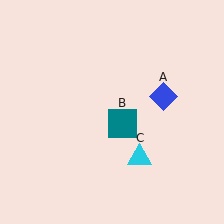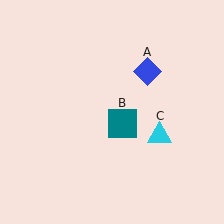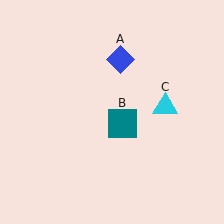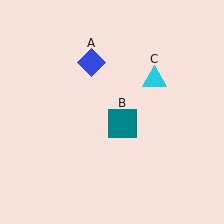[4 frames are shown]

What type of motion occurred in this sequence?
The blue diamond (object A), cyan triangle (object C) rotated counterclockwise around the center of the scene.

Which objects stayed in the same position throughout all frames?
Teal square (object B) remained stationary.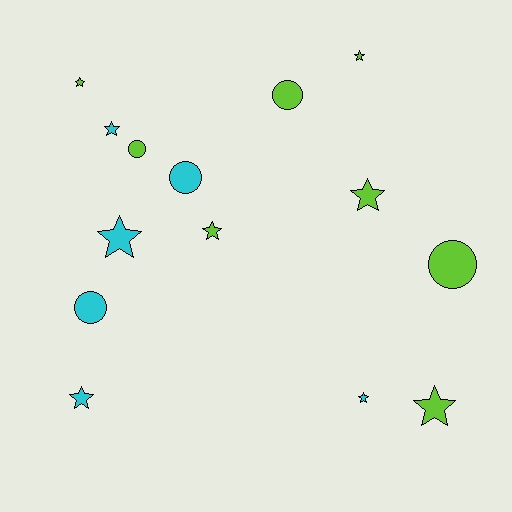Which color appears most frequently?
Lime, with 8 objects.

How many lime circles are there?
There are 3 lime circles.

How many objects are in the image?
There are 14 objects.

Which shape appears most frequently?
Star, with 9 objects.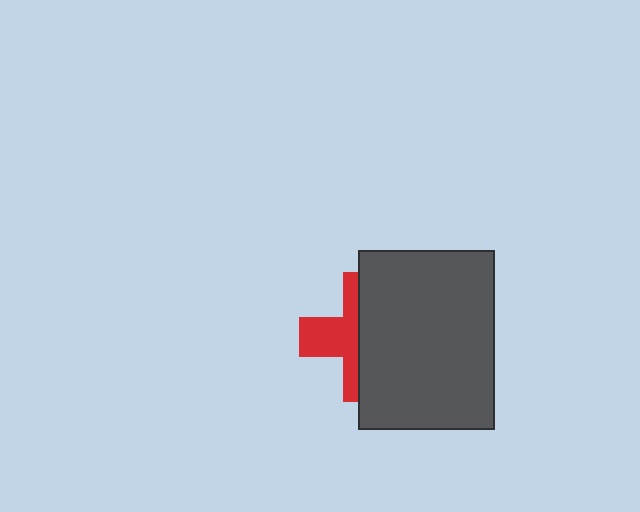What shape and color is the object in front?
The object in front is a dark gray rectangle.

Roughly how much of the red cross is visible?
A small part of it is visible (roughly 41%).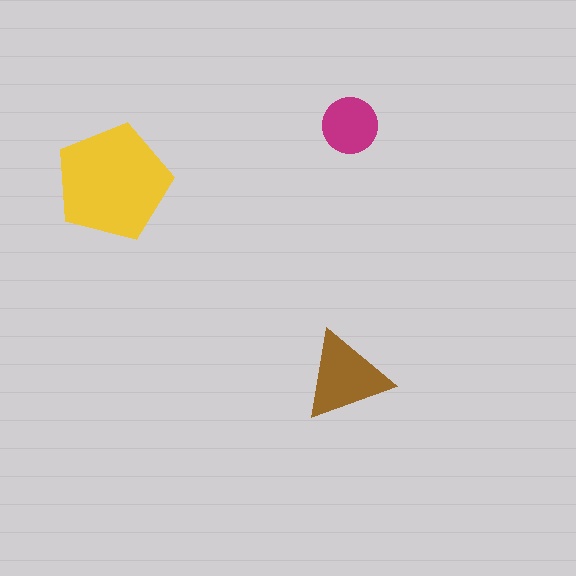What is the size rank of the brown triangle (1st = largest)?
2nd.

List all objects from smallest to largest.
The magenta circle, the brown triangle, the yellow pentagon.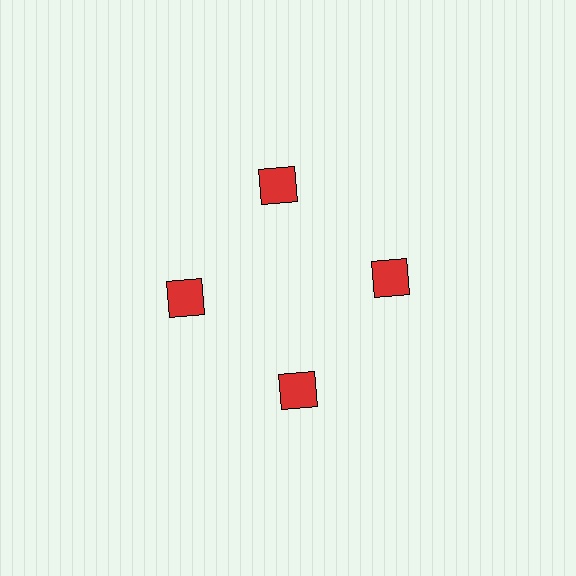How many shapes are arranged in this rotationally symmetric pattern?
There are 4 shapes, arranged in 4 groups of 1.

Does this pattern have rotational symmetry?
Yes, this pattern has 4-fold rotational symmetry. It looks the same after rotating 90 degrees around the center.